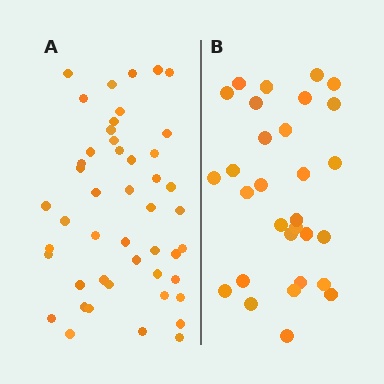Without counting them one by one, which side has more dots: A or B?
Region A (the left region) has more dots.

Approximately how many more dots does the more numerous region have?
Region A has approximately 15 more dots than region B.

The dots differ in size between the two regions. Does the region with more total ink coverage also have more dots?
No. Region B has more total ink coverage because its dots are larger, but region A actually contains more individual dots. Total area can be misleading — the number of items is what matters here.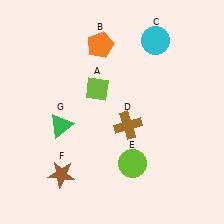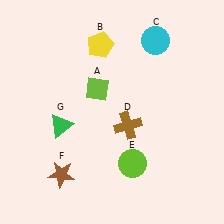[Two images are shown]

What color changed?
The pentagon (B) changed from orange in Image 1 to yellow in Image 2.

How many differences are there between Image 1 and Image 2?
There is 1 difference between the two images.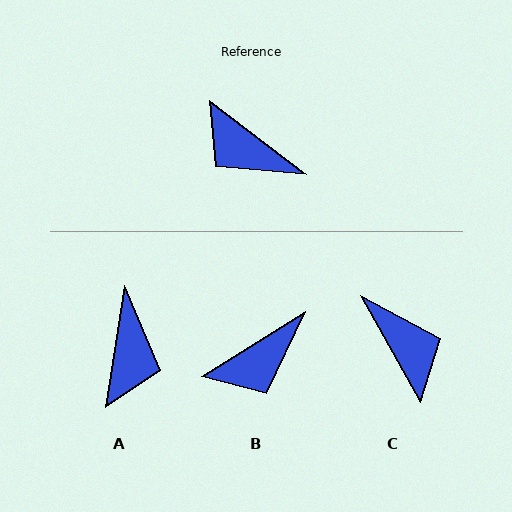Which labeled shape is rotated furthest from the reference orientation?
C, about 157 degrees away.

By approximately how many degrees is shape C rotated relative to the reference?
Approximately 157 degrees counter-clockwise.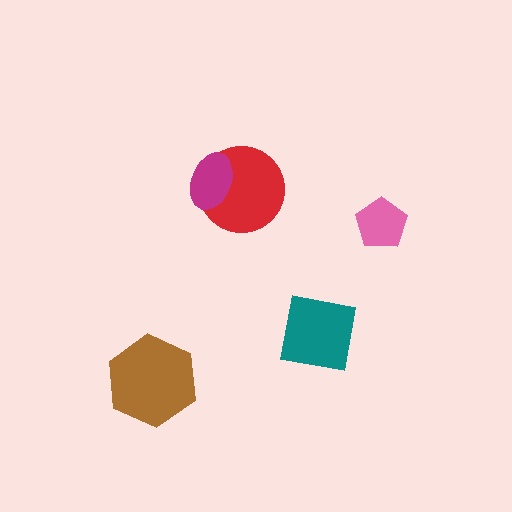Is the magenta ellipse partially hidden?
No, no other shape covers it.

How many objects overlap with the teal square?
0 objects overlap with the teal square.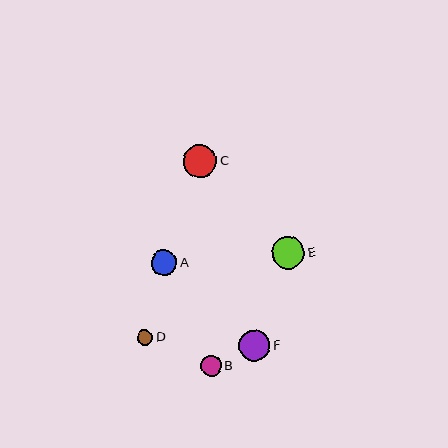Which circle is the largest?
Circle C is the largest with a size of approximately 34 pixels.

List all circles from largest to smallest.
From largest to smallest: C, E, F, A, B, D.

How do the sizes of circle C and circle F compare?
Circle C and circle F are approximately the same size.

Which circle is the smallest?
Circle D is the smallest with a size of approximately 16 pixels.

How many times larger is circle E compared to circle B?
Circle E is approximately 1.5 times the size of circle B.